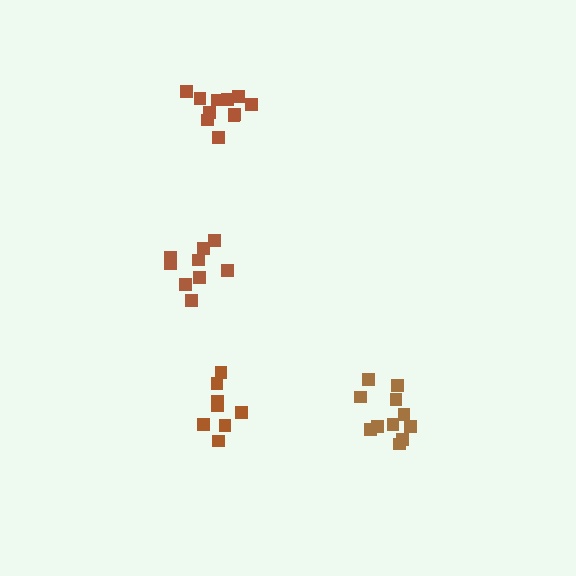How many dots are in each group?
Group 1: 11 dots, Group 2: 8 dots, Group 3: 9 dots, Group 4: 11 dots (39 total).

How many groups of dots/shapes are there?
There are 4 groups.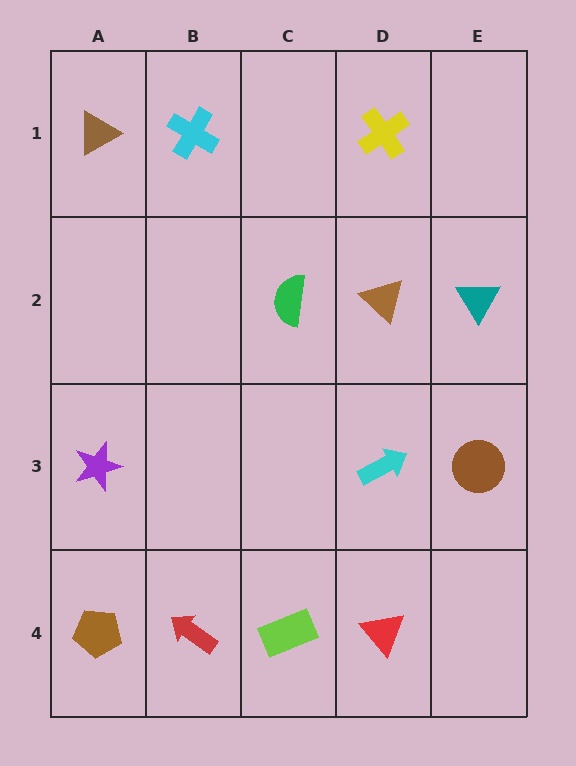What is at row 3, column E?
A brown circle.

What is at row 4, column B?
A red arrow.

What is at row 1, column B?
A cyan cross.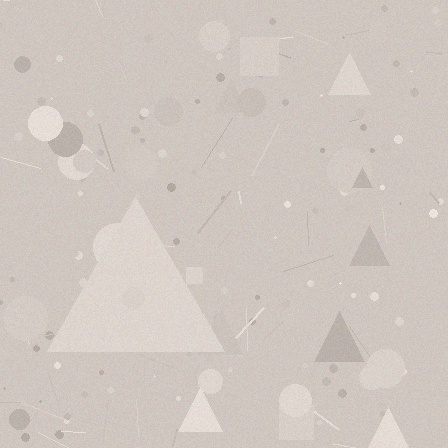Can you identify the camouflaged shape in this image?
The camouflaged shape is a triangle.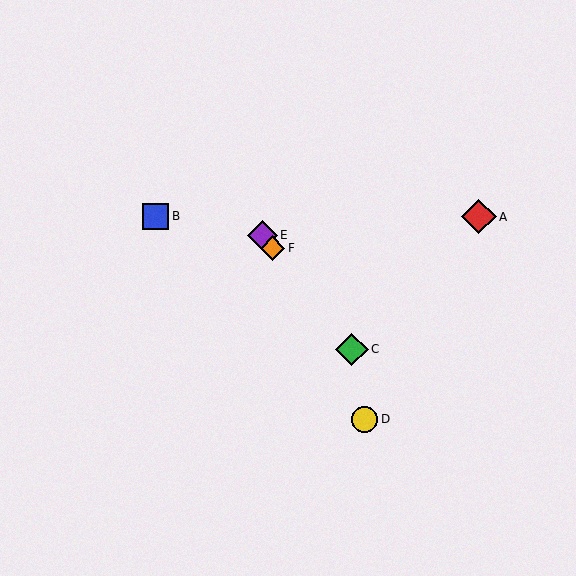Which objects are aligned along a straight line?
Objects C, E, F are aligned along a straight line.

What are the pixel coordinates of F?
Object F is at (273, 248).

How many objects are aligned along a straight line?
3 objects (C, E, F) are aligned along a straight line.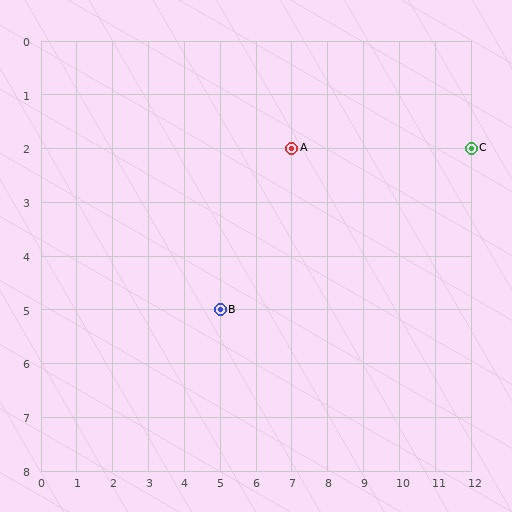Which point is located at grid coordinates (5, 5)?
Point B is at (5, 5).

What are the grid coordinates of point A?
Point A is at grid coordinates (7, 2).